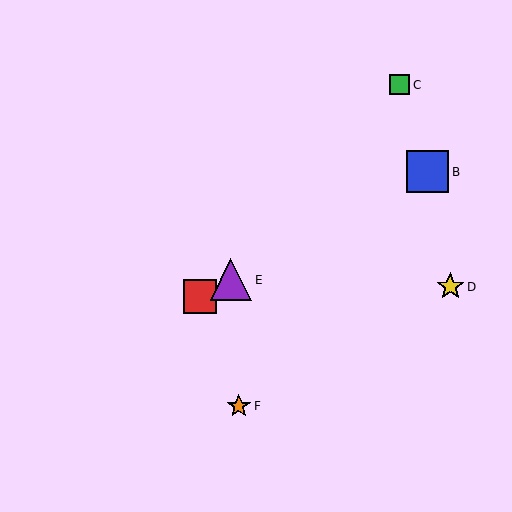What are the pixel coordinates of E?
Object E is at (231, 280).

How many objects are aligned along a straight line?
3 objects (A, B, E) are aligned along a straight line.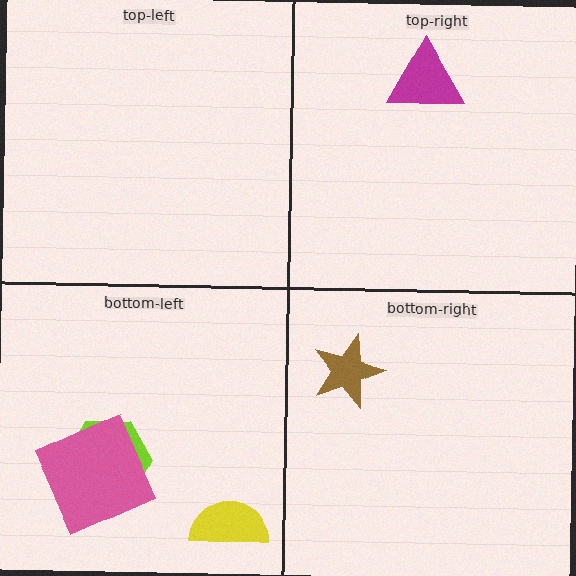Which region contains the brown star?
The bottom-right region.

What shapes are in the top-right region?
The magenta triangle.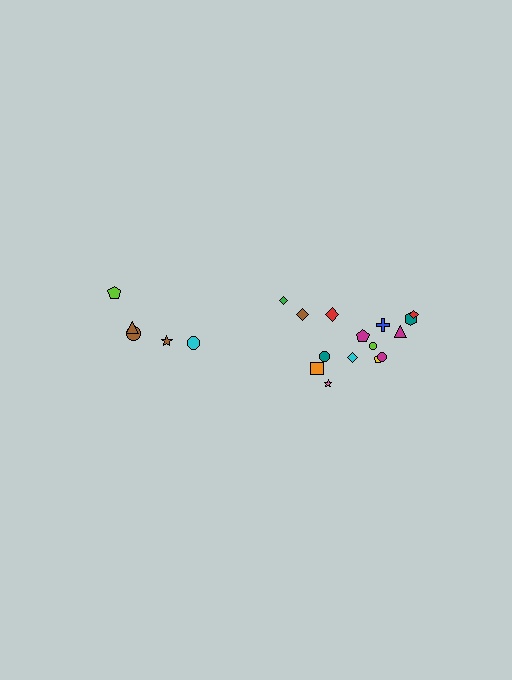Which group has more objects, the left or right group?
The right group.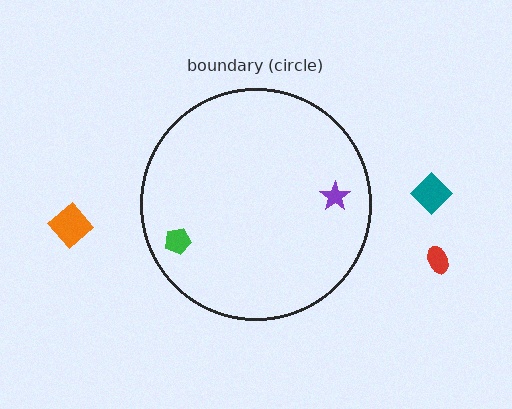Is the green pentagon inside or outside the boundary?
Inside.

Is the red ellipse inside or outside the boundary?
Outside.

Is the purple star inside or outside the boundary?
Inside.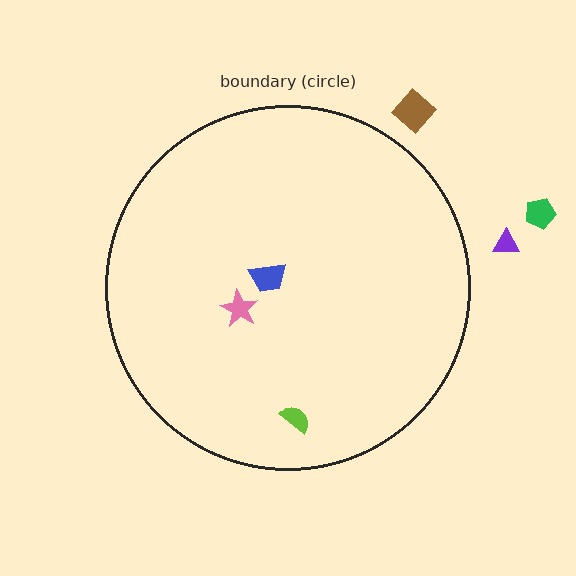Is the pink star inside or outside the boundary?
Inside.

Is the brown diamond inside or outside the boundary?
Outside.